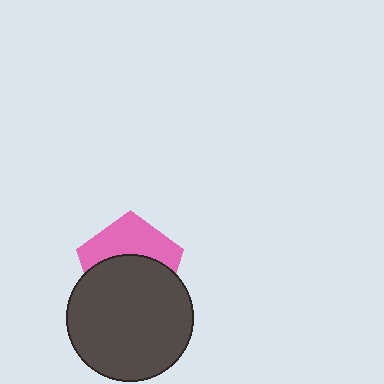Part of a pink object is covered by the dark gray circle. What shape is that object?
It is a pentagon.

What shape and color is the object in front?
The object in front is a dark gray circle.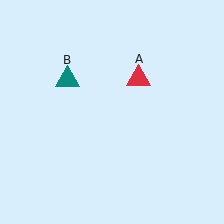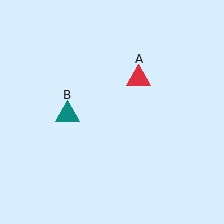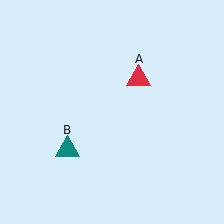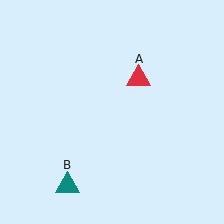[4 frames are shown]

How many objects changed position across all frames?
1 object changed position: teal triangle (object B).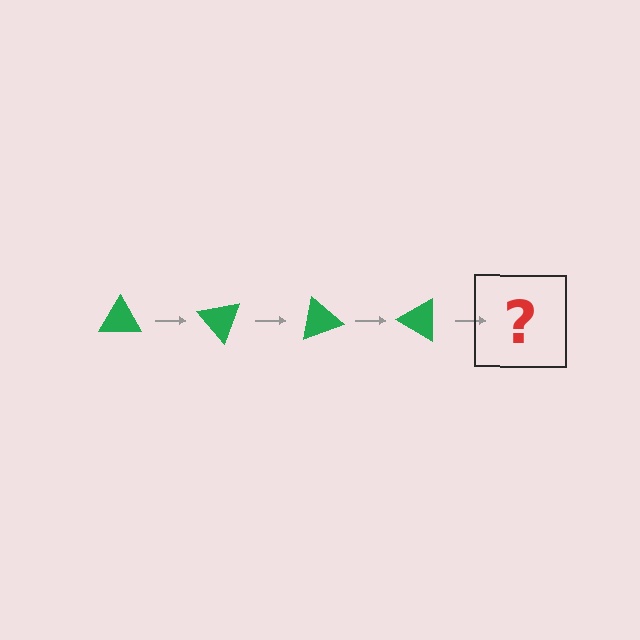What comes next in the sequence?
The next element should be a green triangle rotated 200 degrees.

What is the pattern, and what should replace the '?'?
The pattern is that the triangle rotates 50 degrees each step. The '?' should be a green triangle rotated 200 degrees.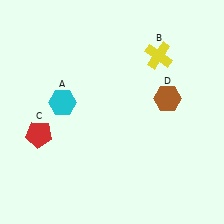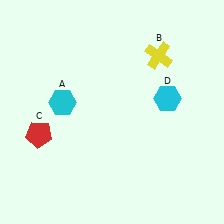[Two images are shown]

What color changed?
The hexagon (D) changed from brown in Image 1 to cyan in Image 2.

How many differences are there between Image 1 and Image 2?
There is 1 difference between the two images.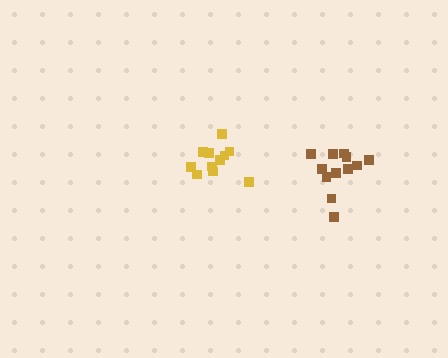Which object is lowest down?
The brown cluster is bottommost.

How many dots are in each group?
Group 1: 12 dots, Group 2: 11 dots (23 total).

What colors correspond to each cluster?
The clusters are colored: brown, yellow.